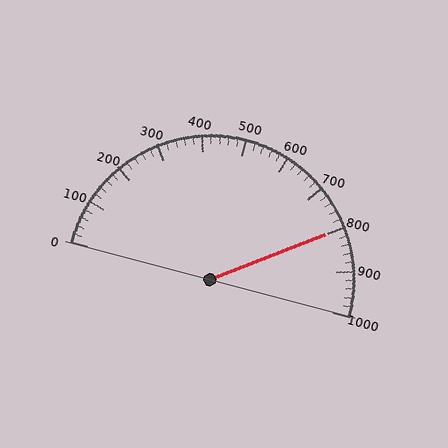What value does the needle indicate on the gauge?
The needle indicates approximately 800.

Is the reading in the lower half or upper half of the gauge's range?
The reading is in the upper half of the range (0 to 1000).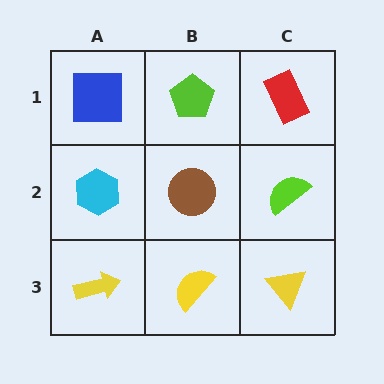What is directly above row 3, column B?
A brown circle.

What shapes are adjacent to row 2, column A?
A blue square (row 1, column A), a yellow arrow (row 3, column A), a brown circle (row 2, column B).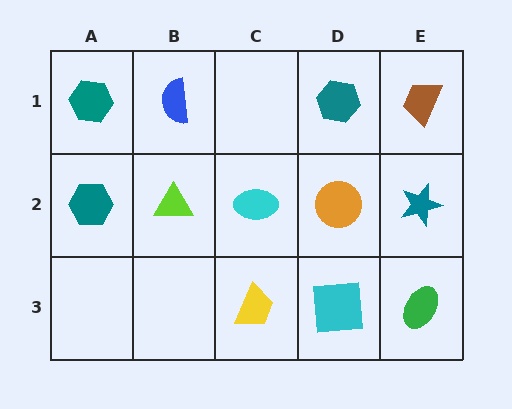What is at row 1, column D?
A teal hexagon.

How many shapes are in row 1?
4 shapes.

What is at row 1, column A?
A teal hexagon.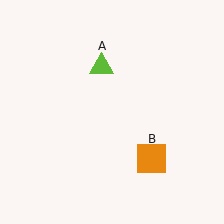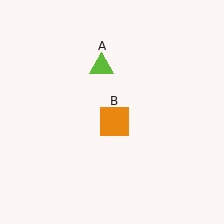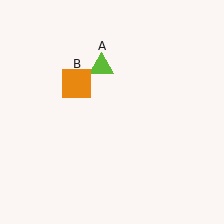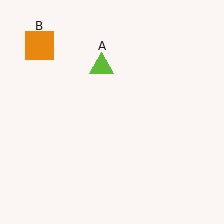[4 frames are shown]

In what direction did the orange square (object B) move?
The orange square (object B) moved up and to the left.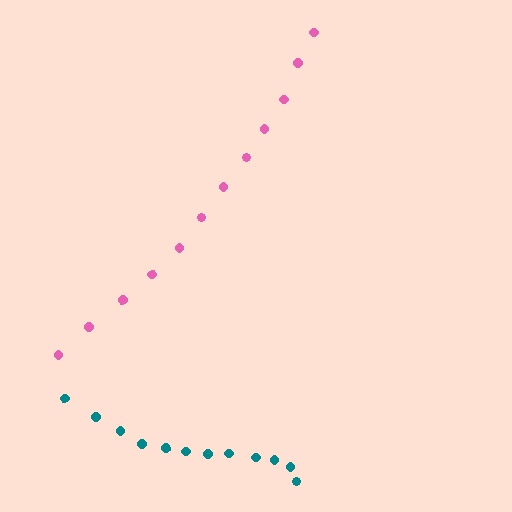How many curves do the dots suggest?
There are 2 distinct paths.